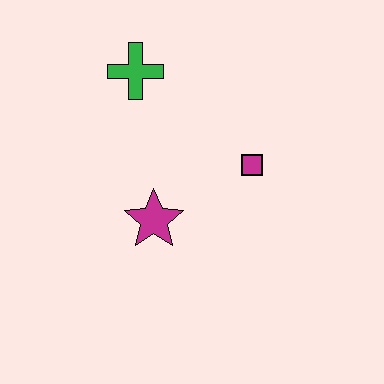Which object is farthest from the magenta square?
The green cross is farthest from the magenta square.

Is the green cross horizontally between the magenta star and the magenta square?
No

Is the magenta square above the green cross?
No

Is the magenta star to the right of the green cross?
Yes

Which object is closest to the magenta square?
The magenta star is closest to the magenta square.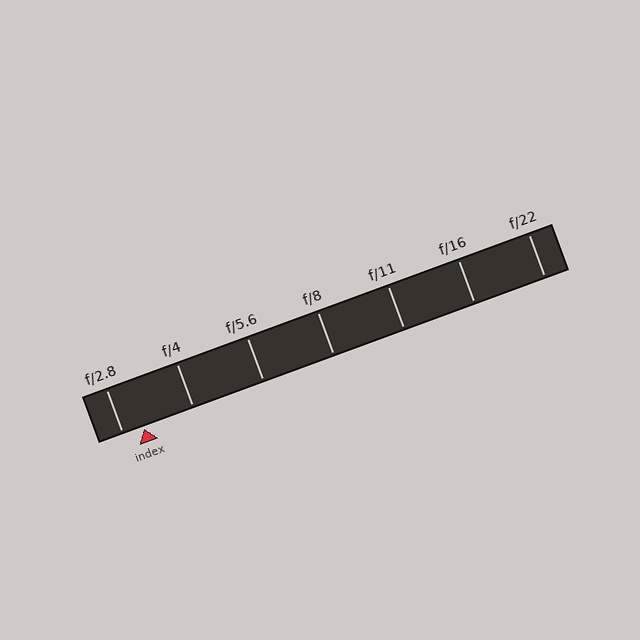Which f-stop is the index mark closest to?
The index mark is closest to f/2.8.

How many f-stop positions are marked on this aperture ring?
There are 7 f-stop positions marked.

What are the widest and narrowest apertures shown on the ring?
The widest aperture shown is f/2.8 and the narrowest is f/22.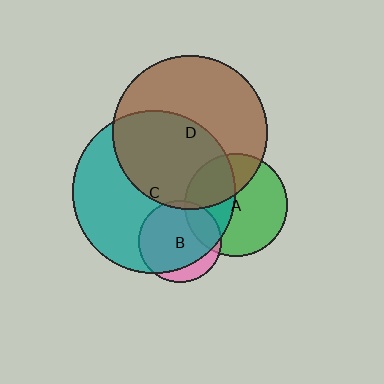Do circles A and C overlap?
Yes.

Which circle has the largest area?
Circle C (teal).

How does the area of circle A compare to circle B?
Approximately 1.6 times.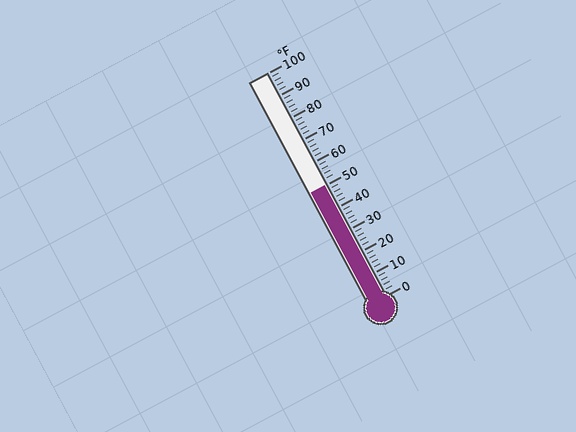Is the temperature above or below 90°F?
The temperature is below 90°F.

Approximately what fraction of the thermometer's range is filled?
The thermometer is filled to approximately 50% of its range.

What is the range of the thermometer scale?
The thermometer scale ranges from 0°F to 100°F.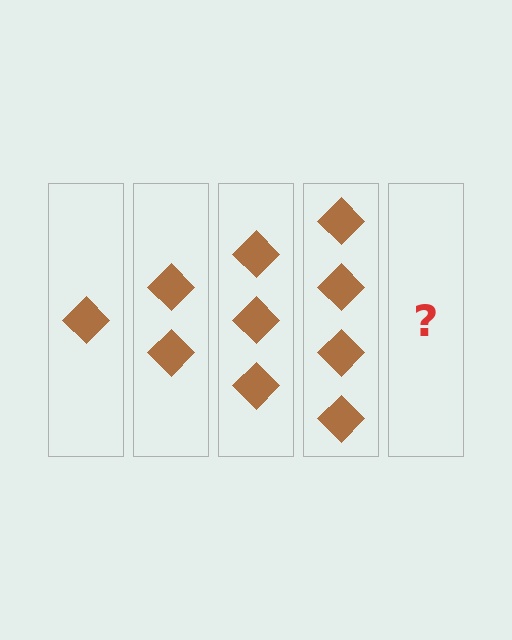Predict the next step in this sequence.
The next step is 5 diamonds.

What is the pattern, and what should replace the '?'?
The pattern is that each step adds one more diamond. The '?' should be 5 diamonds.